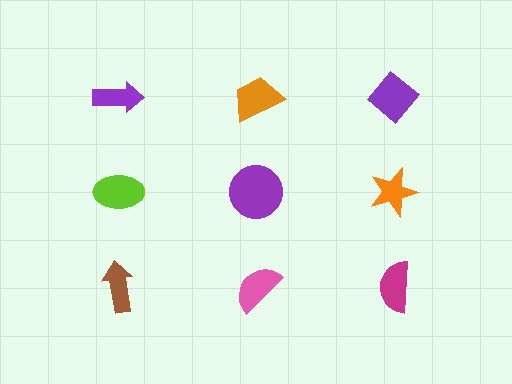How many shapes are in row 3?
3 shapes.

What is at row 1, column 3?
A purple diamond.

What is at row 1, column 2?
An orange trapezoid.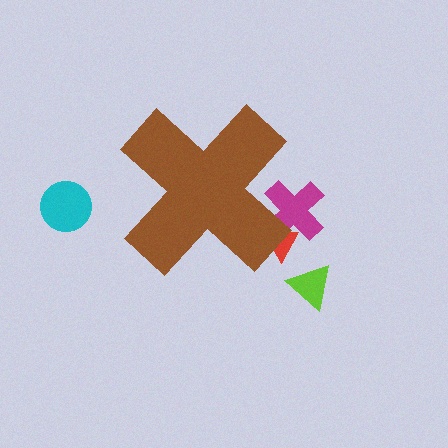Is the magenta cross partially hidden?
Yes, the magenta cross is partially hidden behind the brown cross.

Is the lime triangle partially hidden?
No, the lime triangle is fully visible.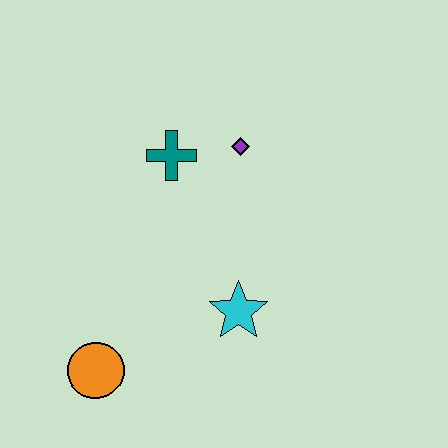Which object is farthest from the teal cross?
The orange circle is farthest from the teal cross.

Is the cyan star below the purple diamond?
Yes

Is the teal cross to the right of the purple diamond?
No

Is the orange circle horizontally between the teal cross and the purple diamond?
No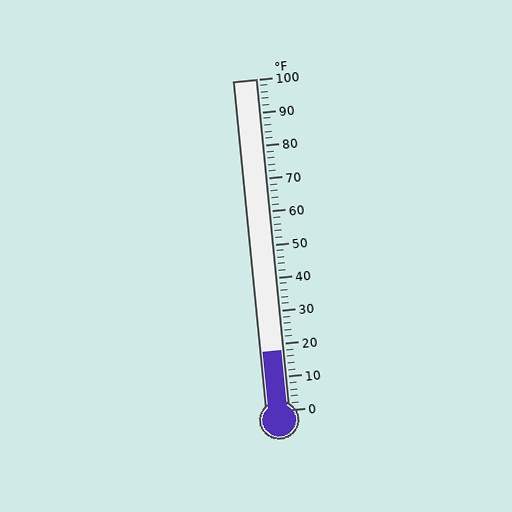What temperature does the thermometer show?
The thermometer shows approximately 18°F.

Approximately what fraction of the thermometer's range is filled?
The thermometer is filled to approximately 20% of its range.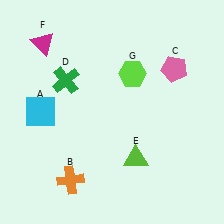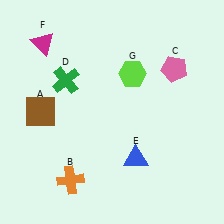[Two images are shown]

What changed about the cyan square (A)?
In Image 1, A is cyan. In Image 2, it changed to brown.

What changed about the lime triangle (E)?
In Image 1, E is lime. In Image 2, it changed to blue.